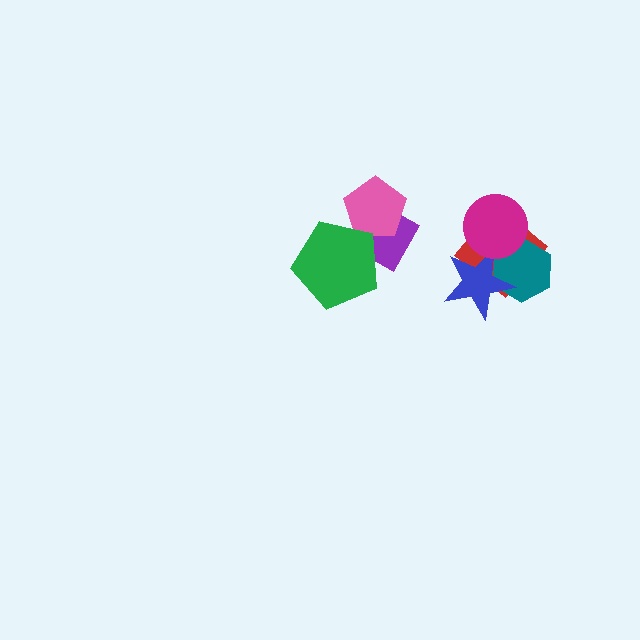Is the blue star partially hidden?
Yes, it is partially covered by another shape.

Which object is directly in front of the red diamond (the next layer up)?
The teal hexagon is directly in front of the red diamond.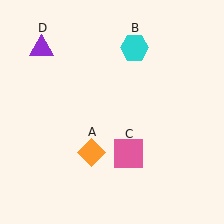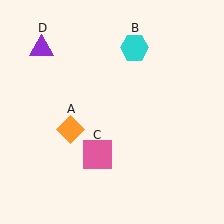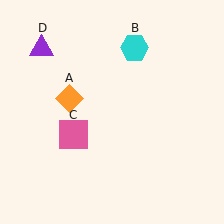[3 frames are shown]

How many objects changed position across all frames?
2 objects changed position: orange diamond (object A), pink square (object C).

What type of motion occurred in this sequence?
The orange diamond (object A), pink square (object C) rotated clockwise around the center of the scene.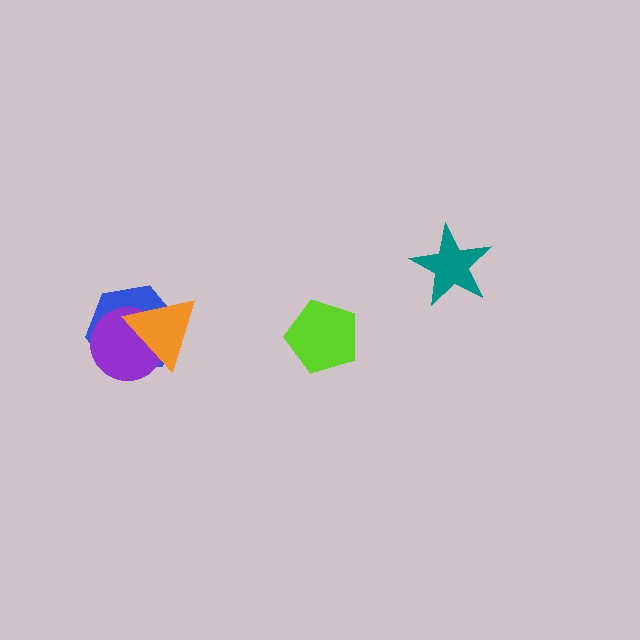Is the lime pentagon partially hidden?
No, no other shape covers it.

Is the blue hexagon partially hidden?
Yes, it is partially covered by another shape.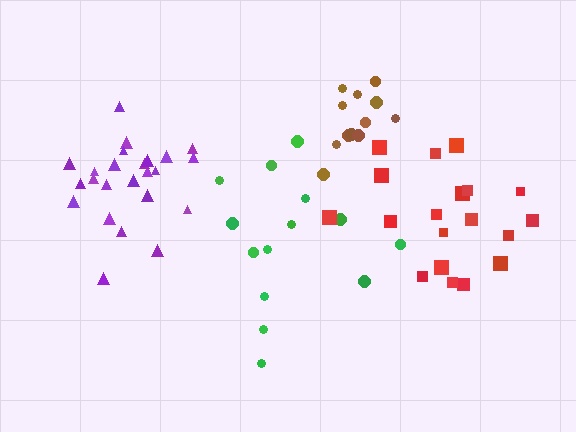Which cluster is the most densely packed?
Brown.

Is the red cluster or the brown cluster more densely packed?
Brown.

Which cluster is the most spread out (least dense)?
Green.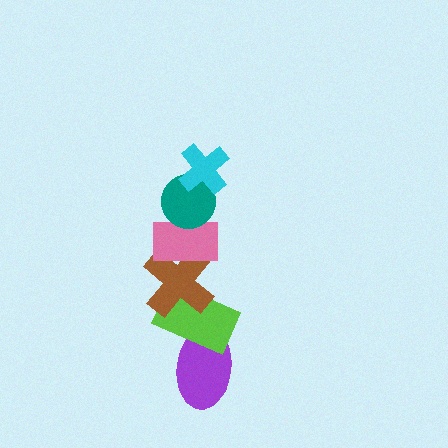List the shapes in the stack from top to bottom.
From top to bottom: the cyan cross, the teal circle, the pink rectangle, the brown cross, the lime rectangle, the purple ellipse.